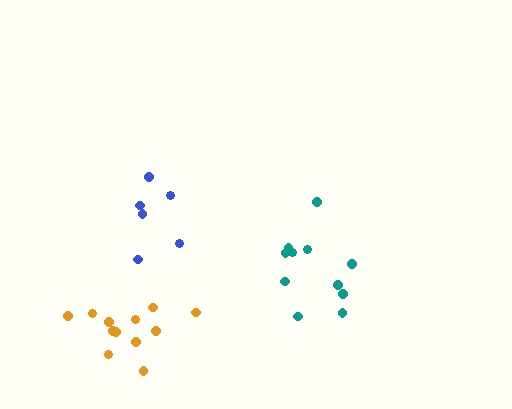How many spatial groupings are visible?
There are 3 spatial groupings.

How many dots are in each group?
Group 1: 12 dots, Group 2: 11 dots, Group 3: 6 dots (29 total).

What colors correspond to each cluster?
The clusters are colored: orange, teal, blue.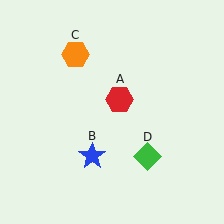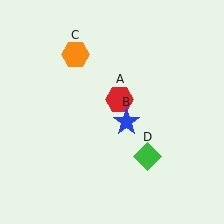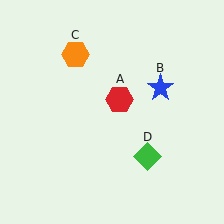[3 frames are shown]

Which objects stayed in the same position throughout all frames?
Red hexagon (object A) and orange hexagon (object C) and green diamond (object D) remained stationary.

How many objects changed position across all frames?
1 object changed position: blue star (object B).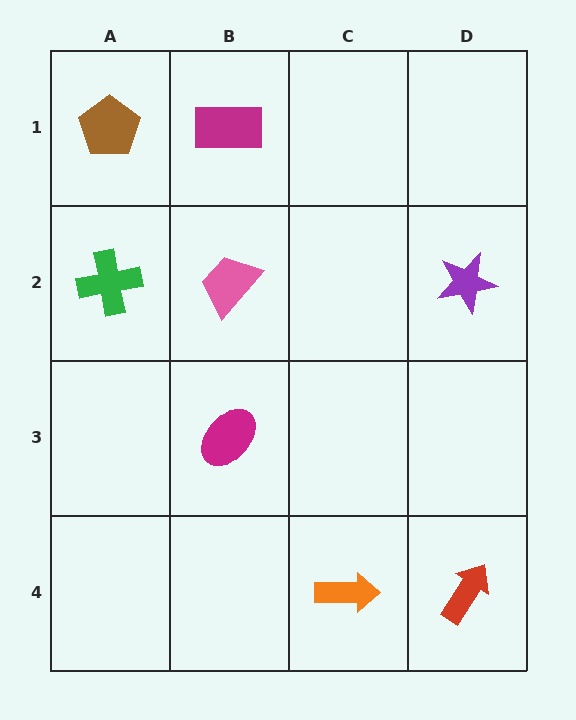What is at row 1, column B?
A magenta rectangle.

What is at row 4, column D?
A red arrow.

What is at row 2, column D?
A purple star.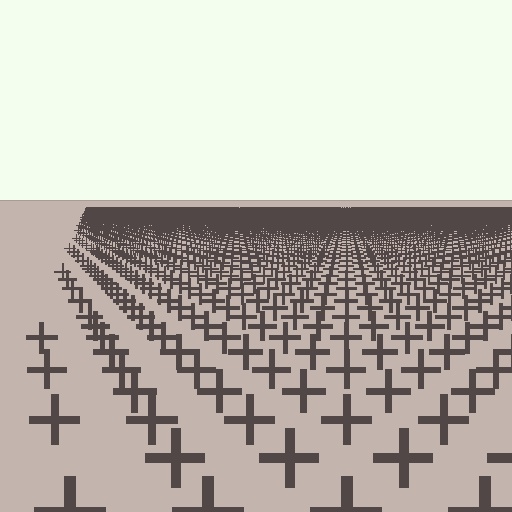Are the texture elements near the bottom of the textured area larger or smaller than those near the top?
Larger. Near the bottom, elements are closer to the viewer and appear at a bigger on-screen size.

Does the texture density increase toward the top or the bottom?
Density increases toward the top.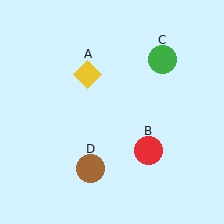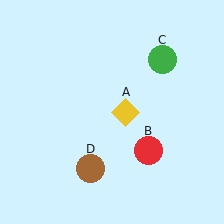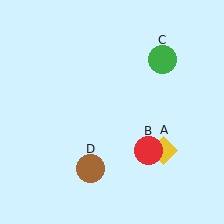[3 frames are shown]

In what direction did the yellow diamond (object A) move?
The yellow diamond (object A) moved down and to the right.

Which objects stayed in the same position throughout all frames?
Red circle (object B) and green circle (object C) and brown circle (object D) remained stationary.